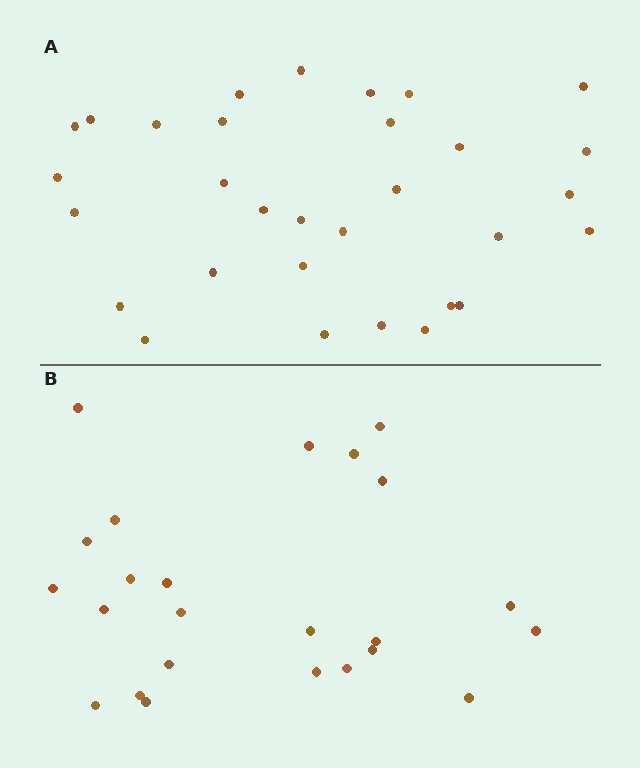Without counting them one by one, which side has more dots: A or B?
Region A (the top region) has more dots.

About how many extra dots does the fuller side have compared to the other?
Region A has roughly 8 or so more dots than region B.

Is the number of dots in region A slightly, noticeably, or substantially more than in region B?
Region A has noticeably more, but not dramatically so. The ratio is roughly 1.3 to 1.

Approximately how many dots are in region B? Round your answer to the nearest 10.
About 20 dots. (The exact count is 24, which rounds to 20.)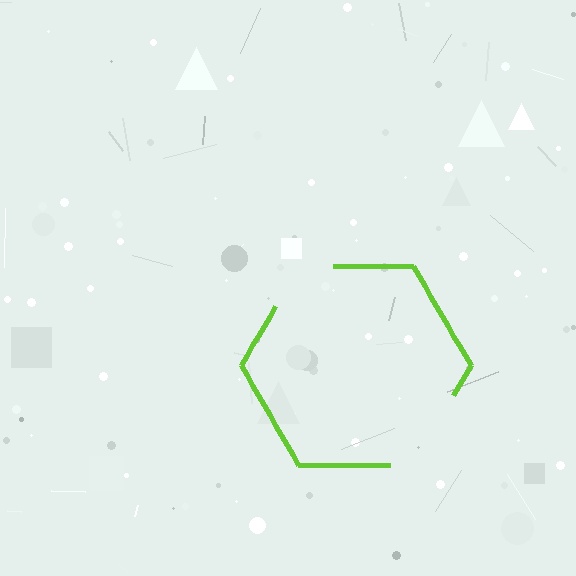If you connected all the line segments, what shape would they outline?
They would outline a hexagon.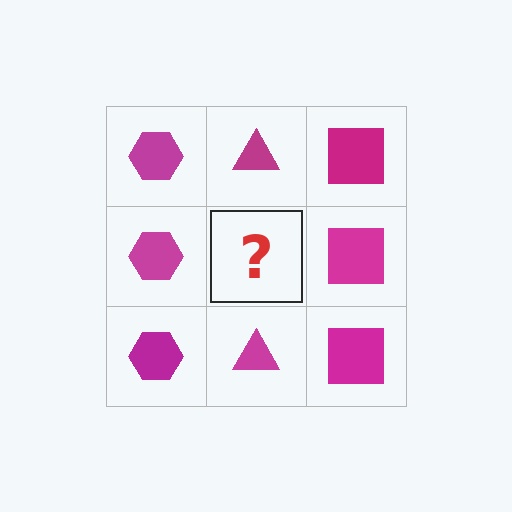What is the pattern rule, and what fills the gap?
The rule is that each column has a consistent shape. The gap should be filled with a magenta triangle.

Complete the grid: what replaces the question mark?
The question mark should be replaced with a magenta triangle.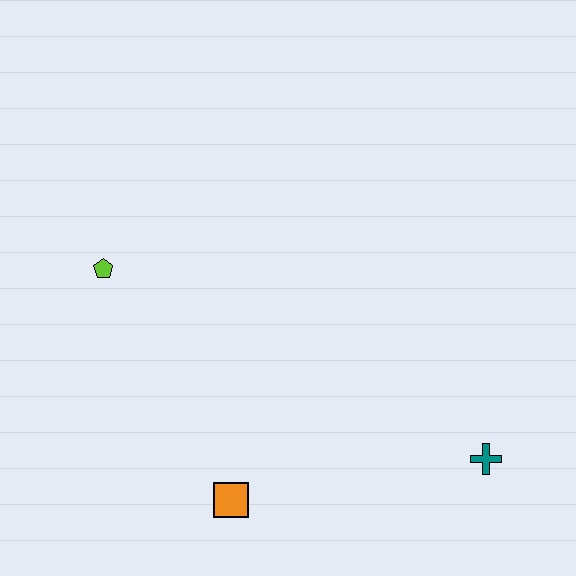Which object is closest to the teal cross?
The orange square is closest to the teal cross.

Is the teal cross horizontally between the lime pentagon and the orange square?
No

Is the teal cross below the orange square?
No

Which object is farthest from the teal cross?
The lime pentagon is farthest from the teal cross.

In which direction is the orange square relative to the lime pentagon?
The orange square is below the lime pentagon.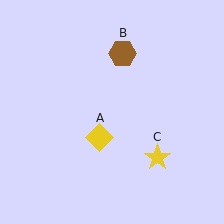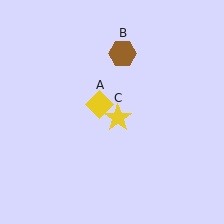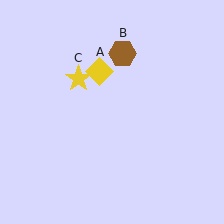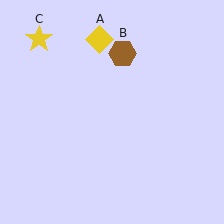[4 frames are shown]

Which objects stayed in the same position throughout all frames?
Brown hexagon (object B) remained stationary.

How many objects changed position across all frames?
2 objects changed position: yellow diamond (object A), yellow star (object C).